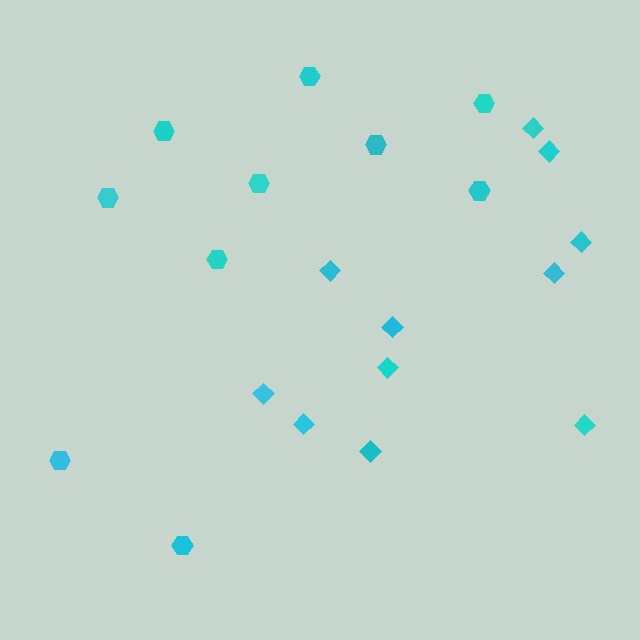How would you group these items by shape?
There are 2 groups: one group of diamonds (11) and one group of hexagons (10).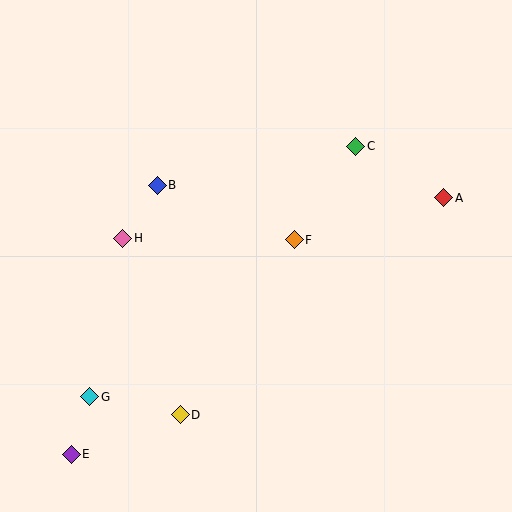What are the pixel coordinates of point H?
Point H is at (123, 238).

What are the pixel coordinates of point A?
Point A is at (444, 198).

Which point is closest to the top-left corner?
Point B is closest to the top-left corner.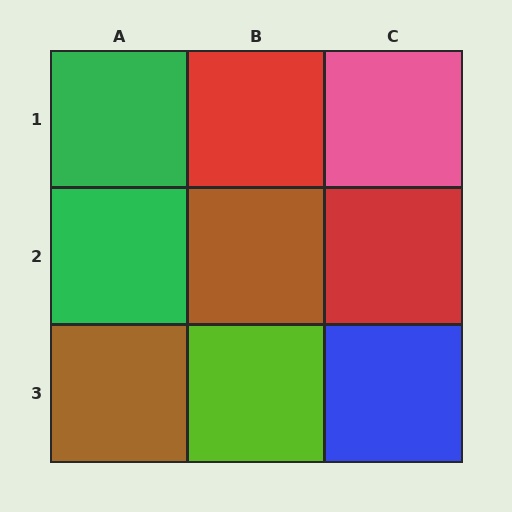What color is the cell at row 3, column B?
Lime.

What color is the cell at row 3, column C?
Blue.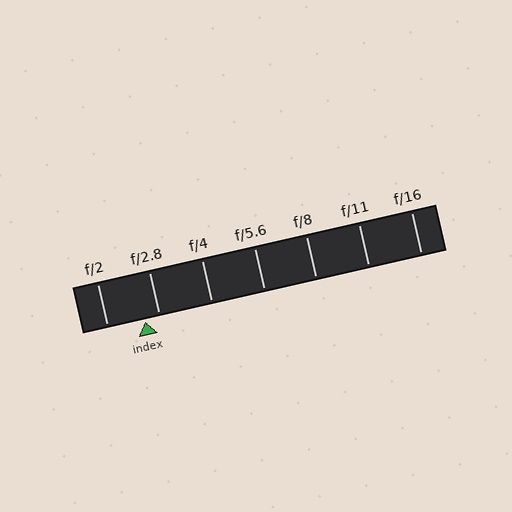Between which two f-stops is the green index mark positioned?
The index mark is between f/2 and f/2.8.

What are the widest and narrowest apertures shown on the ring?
The widest aperture shown is f/2 and the narrowest is f/16.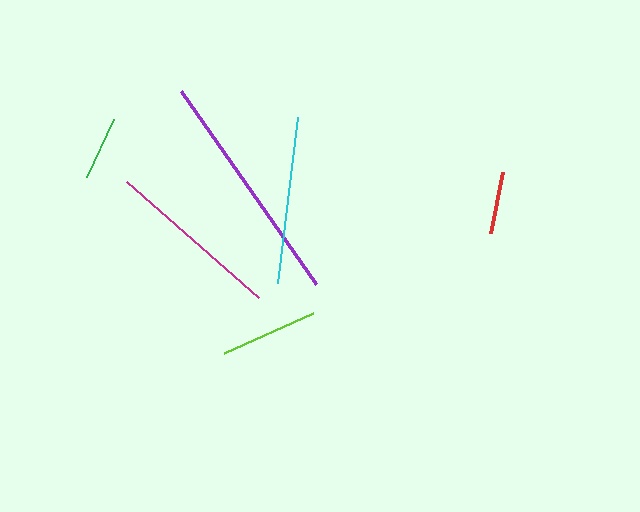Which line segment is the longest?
The purple line is the longest at approximately 235 pixels.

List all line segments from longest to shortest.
From longest to shortest: purple, magenta, cyan, lime, green, red.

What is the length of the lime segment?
The lime segment is approximately 98 pixels long.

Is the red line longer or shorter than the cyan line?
The cyan line is longer than the red line.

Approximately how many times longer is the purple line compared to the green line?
The purple line is approximately 3.7 times the length of the green line.